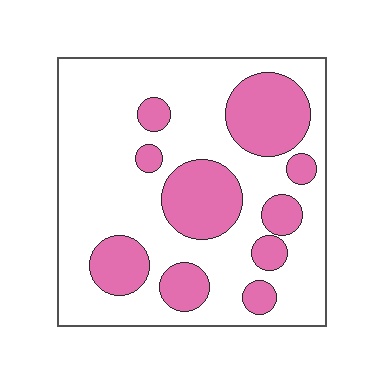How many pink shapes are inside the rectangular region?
10.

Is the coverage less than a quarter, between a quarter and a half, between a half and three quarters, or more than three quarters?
Between a quarter and a half.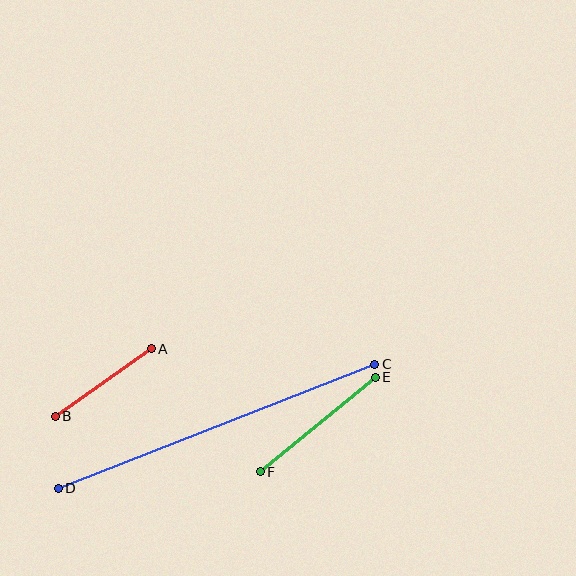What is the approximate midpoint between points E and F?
The midpoint is at approximately (318, 425) pixels.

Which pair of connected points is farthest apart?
Points C and D are farthest apart.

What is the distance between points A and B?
The distance is approximately 117 pixels.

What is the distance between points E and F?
The distance is approximately 149 pixels.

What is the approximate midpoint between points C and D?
The midpoint is at approximately (216, 426) pixels.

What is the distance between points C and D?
The distance is approximately 340 pixels.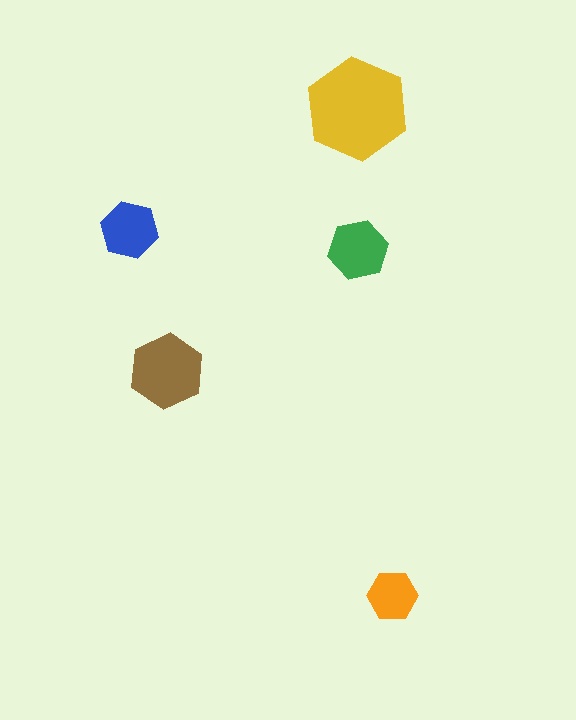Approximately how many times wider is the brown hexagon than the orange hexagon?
About 1.5 times wider.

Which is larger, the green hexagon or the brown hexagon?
The brown one.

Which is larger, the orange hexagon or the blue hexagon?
The blue one.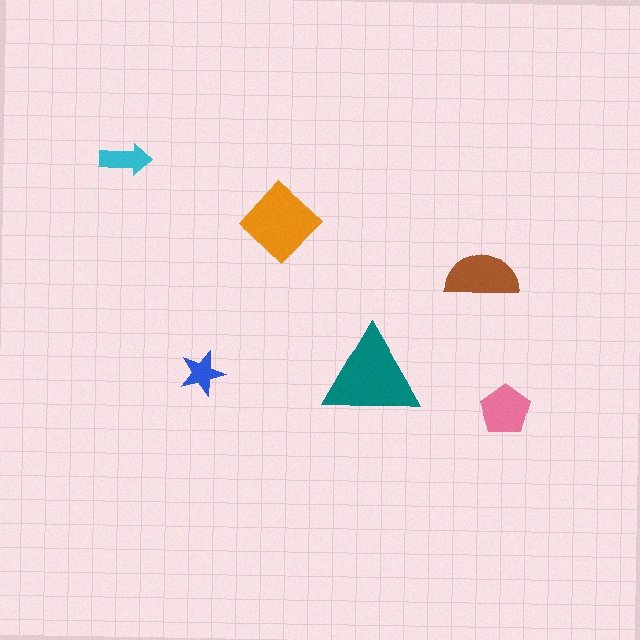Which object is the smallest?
The blue star.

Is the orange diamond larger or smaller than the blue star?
Larger.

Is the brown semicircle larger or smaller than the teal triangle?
Smaller.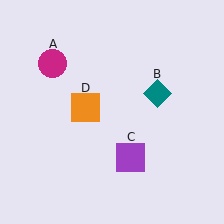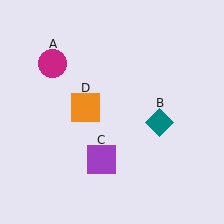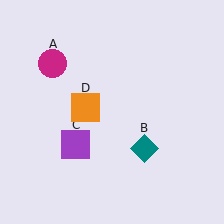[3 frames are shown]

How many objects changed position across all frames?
2 objects changed position: teal diamond (object B), purple square (object C).